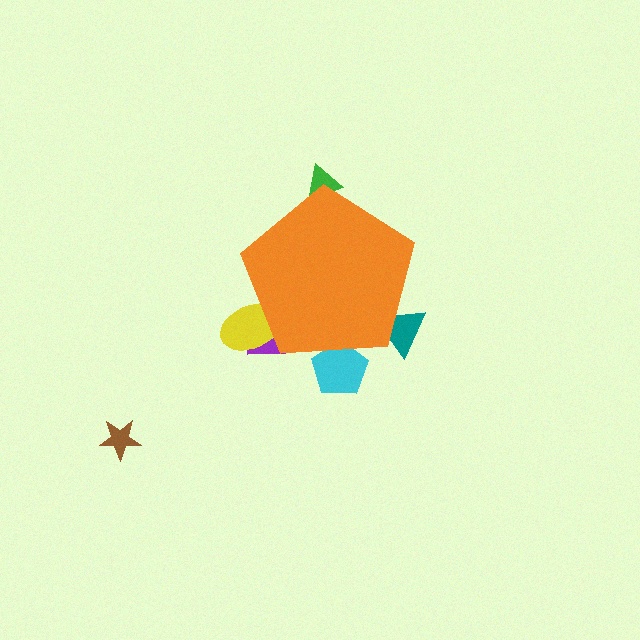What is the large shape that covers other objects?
An orange pentagon.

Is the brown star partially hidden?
No, the brown star is fully visible.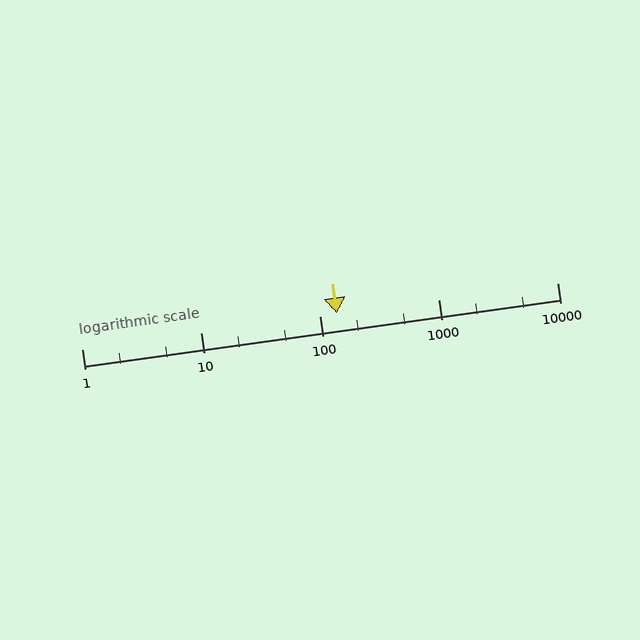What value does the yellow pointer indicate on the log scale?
The pointer indicates approximately 140.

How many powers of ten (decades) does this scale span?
The scale spans 4 decades, from 1 to 10000.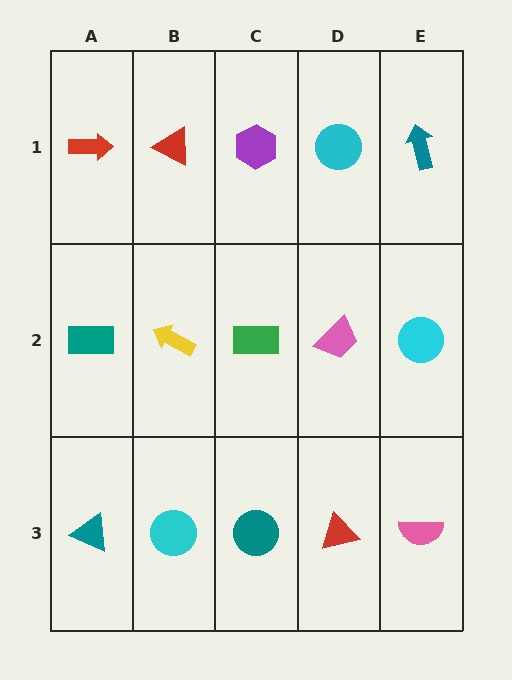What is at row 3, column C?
A teal circle.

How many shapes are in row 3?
5 shapes.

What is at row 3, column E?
A pink semicircle.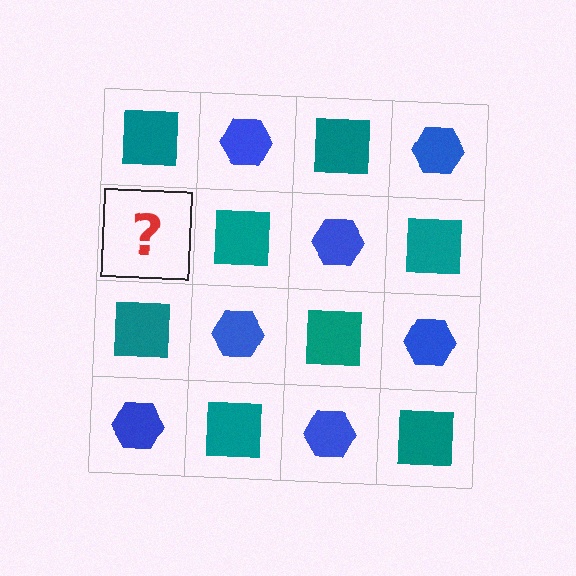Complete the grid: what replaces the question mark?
The question mark should be replaced with a blue hexagon.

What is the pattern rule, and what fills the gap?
The rule is that it alternates teal square and blue hexagon in a checkerboard pattern. The gap should be filled with a blue hexagon.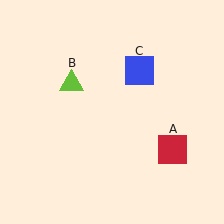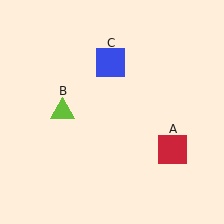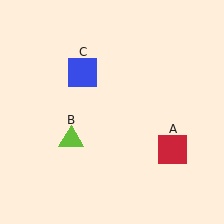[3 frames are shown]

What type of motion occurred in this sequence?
The lime triangle (object B), blue square (object C) rotated counterclockwise around the center of the scene.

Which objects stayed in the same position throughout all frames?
Red square (object A) remained stationary.